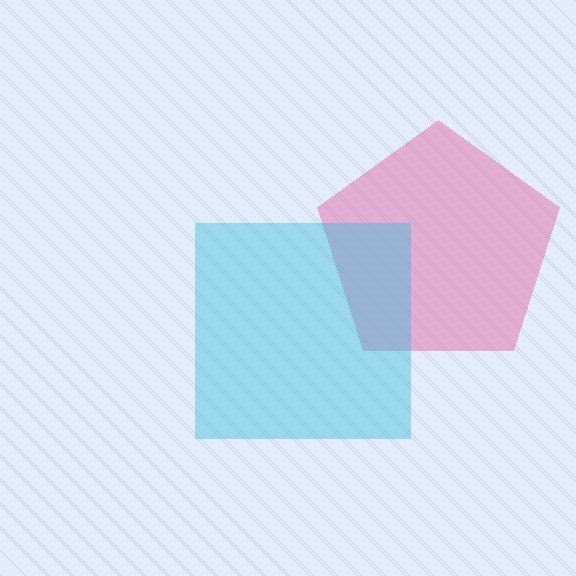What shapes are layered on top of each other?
The layered shapes are: a pink pentagon, a cyan square.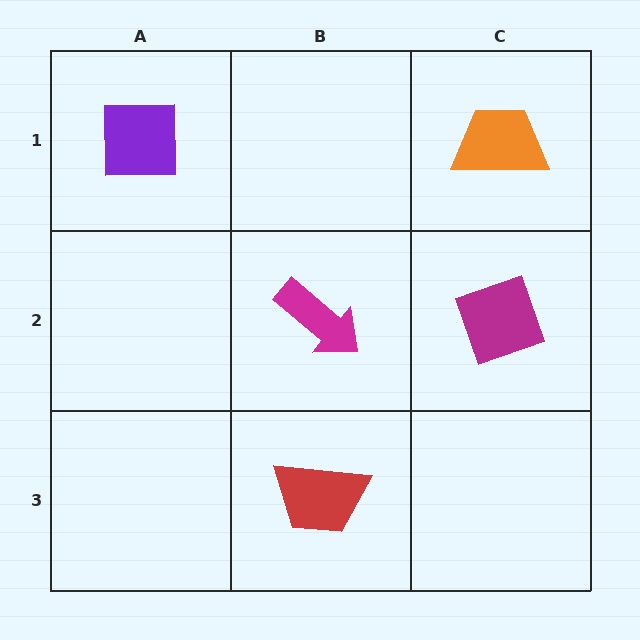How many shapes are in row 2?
2 shapes.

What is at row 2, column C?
A magenta diamond.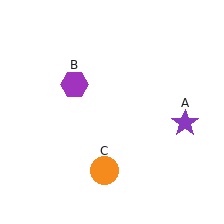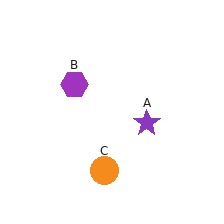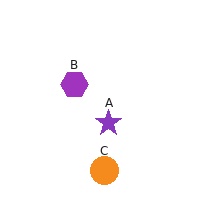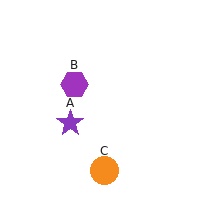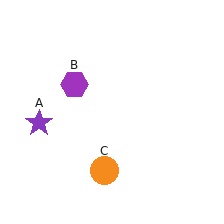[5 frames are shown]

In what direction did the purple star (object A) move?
The purple star (object A) moved left.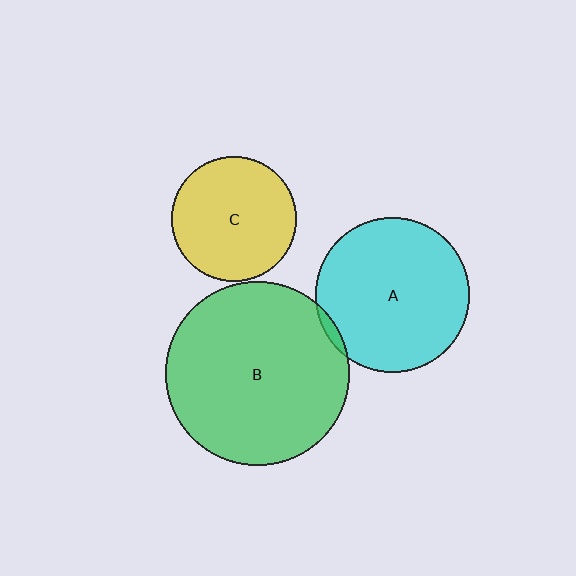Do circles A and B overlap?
Yes.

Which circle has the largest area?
Circle B (green).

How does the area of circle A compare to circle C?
Approximately 1.5 times.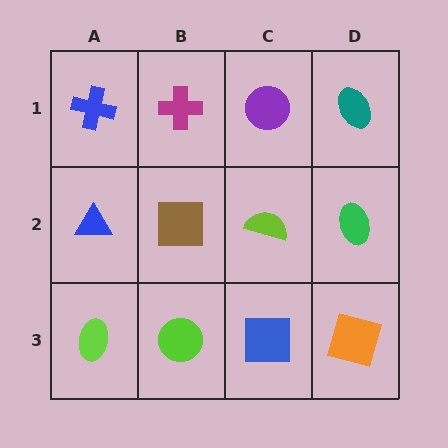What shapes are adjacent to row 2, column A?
A blue cross (row 1, column A), a lime ellipse (row 3, column A), a brown square (row 2, column B).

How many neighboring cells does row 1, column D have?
2.